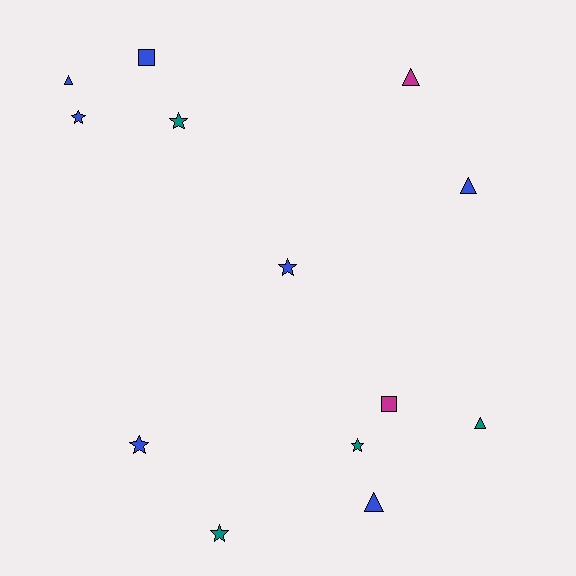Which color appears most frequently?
Blue, with 7 objects.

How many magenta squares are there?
There is 1 magenta square.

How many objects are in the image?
There are 13 objects.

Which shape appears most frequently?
Star, with 6 objects.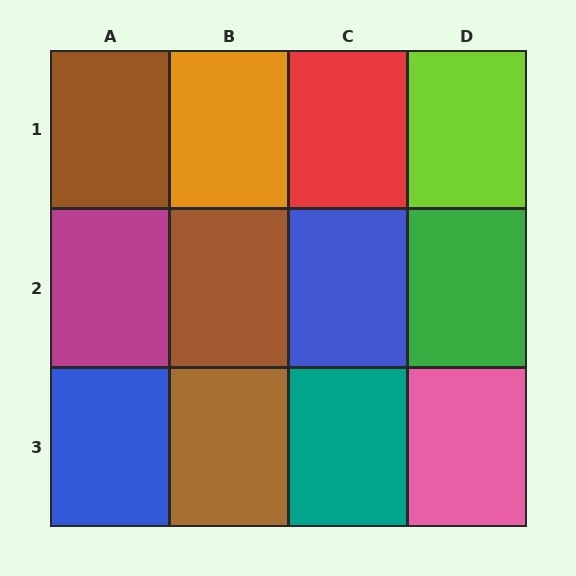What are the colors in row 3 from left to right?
Blue, brown, teal, pink.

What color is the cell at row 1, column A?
Brown.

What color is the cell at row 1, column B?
Orange.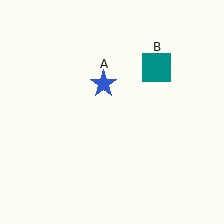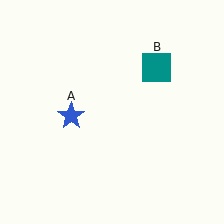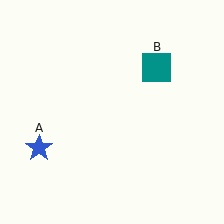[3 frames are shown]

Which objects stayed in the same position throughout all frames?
Teal square (object B) remained stationary.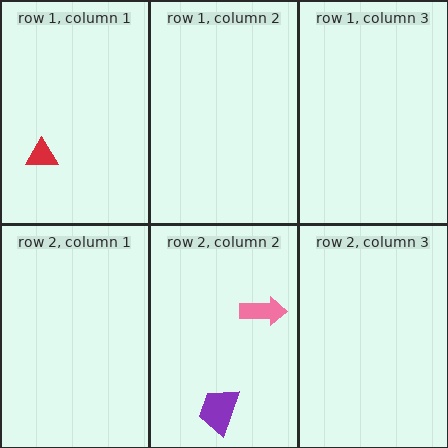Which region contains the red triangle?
The row 1, column 1 region.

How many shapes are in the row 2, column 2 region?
2.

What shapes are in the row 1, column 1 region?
The red triangle.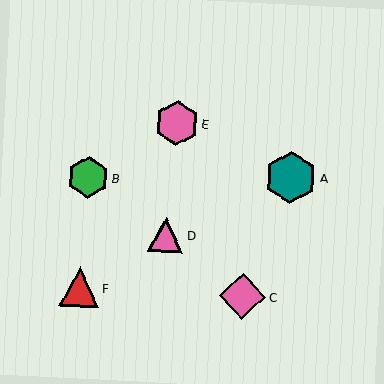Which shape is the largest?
The teal hexagon (labeled A) is the largest.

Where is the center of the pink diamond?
The center of the pink diamond is at (242, 296).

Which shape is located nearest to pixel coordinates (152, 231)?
The pink triangle (labeled D) at (166, 235) is nearest to that location.